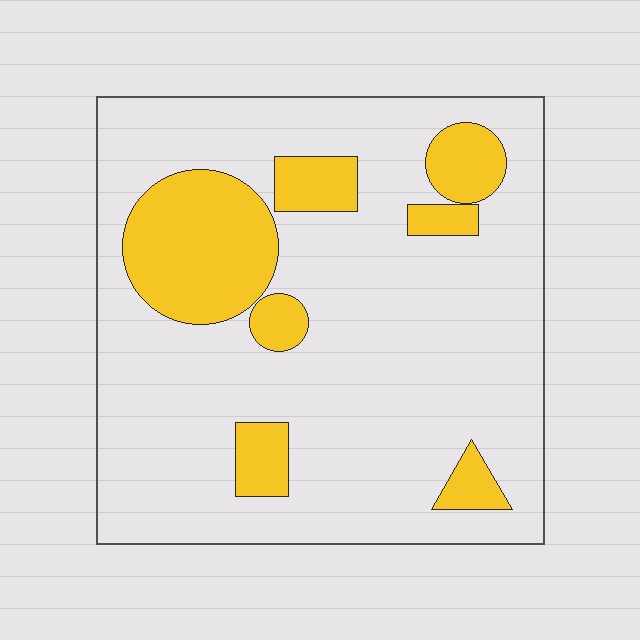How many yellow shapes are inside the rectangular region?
7.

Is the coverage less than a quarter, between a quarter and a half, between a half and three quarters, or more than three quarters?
Less than a quarter.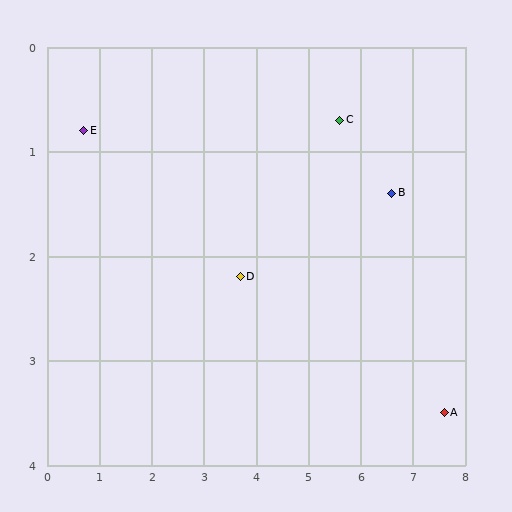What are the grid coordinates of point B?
Point B is at approximately (6.6, 1.4).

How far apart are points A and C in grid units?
Points A and C are about 3.4 grid units apart.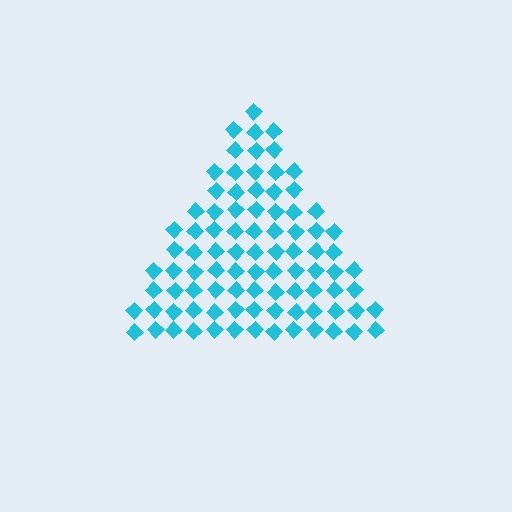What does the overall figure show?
The overall figure shows a triangle.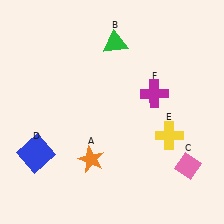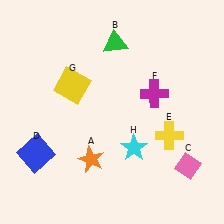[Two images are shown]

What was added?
A yellow square (G), a cyan star (H) were added in Image 2.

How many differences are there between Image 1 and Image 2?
There are 2 differences between the two images.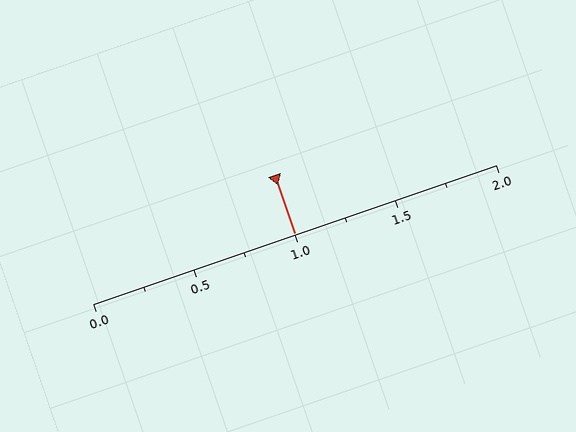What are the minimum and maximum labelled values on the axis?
The axis runs from 0.0 to 2.0.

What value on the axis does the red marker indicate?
The marker indicates approximately 1.